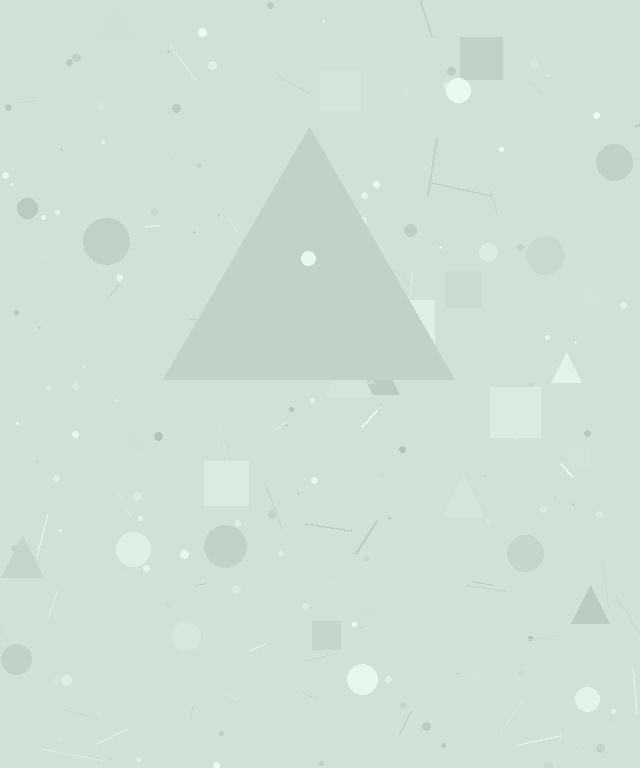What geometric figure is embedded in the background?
A triangle is embedded in the background.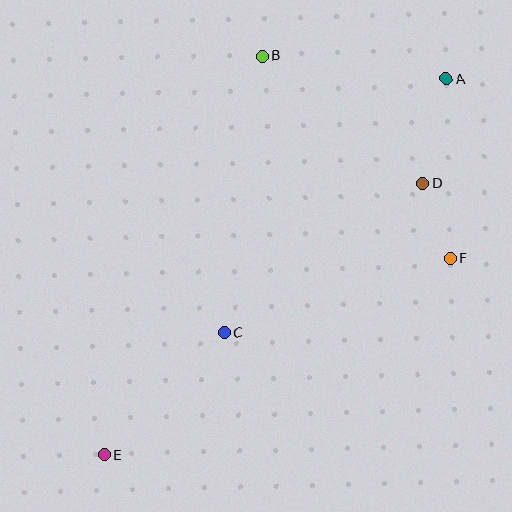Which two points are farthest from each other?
Points A and E are farthest from each other.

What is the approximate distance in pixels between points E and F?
The distance between E and F is approximately 398 pixels.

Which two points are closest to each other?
Points D and F are closest to each other.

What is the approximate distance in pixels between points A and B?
The distance between A and B is approximately 186 pixels.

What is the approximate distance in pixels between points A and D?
The distance between A and D is approximately 107 pixels.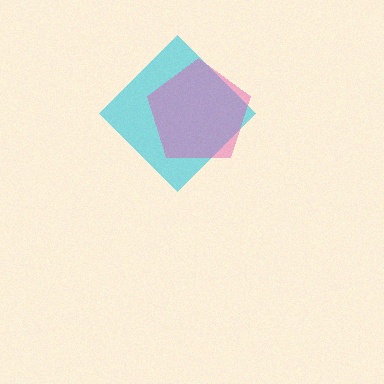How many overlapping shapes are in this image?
There are 2 overlapping shapes in the image.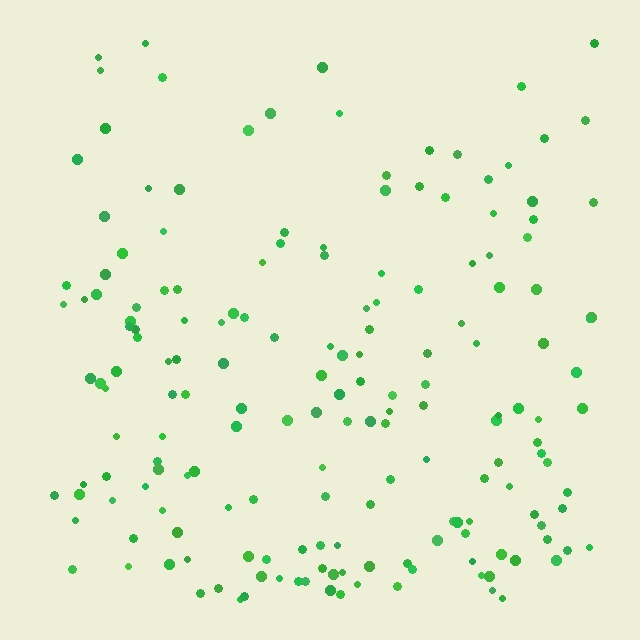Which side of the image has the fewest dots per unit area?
The top.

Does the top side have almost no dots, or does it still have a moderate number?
Still a moderate number, just noticeably fewer than the bottom.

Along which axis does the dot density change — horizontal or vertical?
Vertical.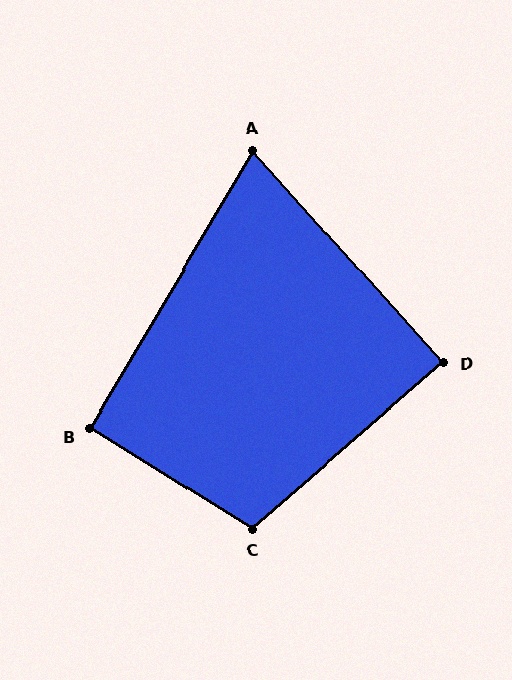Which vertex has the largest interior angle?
C, at approximately 107 degrees.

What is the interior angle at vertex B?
Approximately 91 degrees (approximately right).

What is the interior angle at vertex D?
Approximately 89 degrees (approximately right).